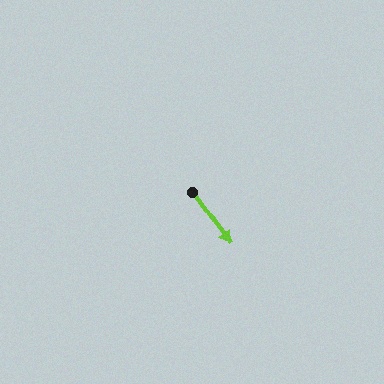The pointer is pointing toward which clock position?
Roughly 5 o'clock.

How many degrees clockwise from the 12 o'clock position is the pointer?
Approximately 144 degrees.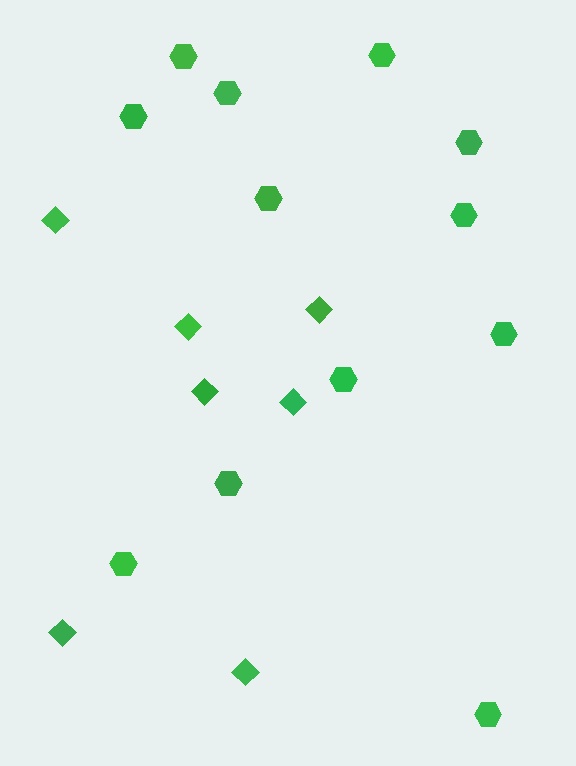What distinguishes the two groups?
There are 2 groups: one group of diamonds (7) and one group of hexagons (12).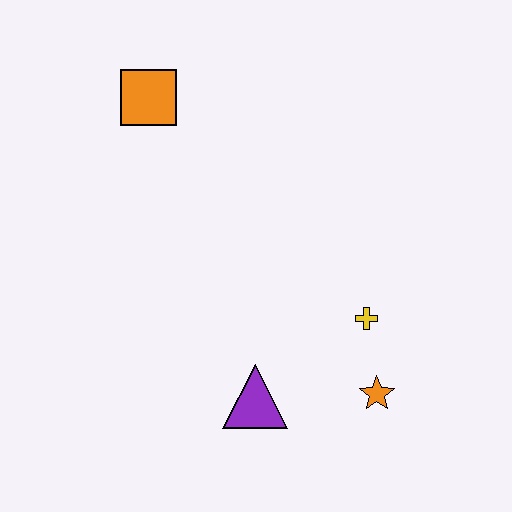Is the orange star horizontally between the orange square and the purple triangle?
No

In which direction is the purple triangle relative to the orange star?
The purple triangle is to the left of the orange star.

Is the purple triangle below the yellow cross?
Yes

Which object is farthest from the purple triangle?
The orange square is farthest from the purple triangle.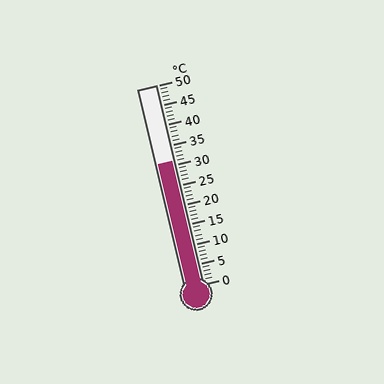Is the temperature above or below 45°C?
The temperature is below 45°C.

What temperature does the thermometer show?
The thermometer shows approximately 31°C.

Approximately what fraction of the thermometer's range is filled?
The thermometer is filled to approximately 60% of its range.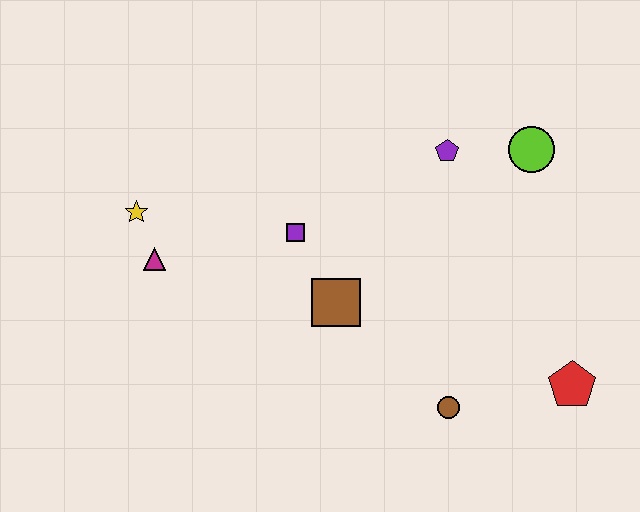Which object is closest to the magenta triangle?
The yellow star is closest to the magenta triangle.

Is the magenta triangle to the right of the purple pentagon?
No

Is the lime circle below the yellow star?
No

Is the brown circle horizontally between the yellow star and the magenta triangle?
No